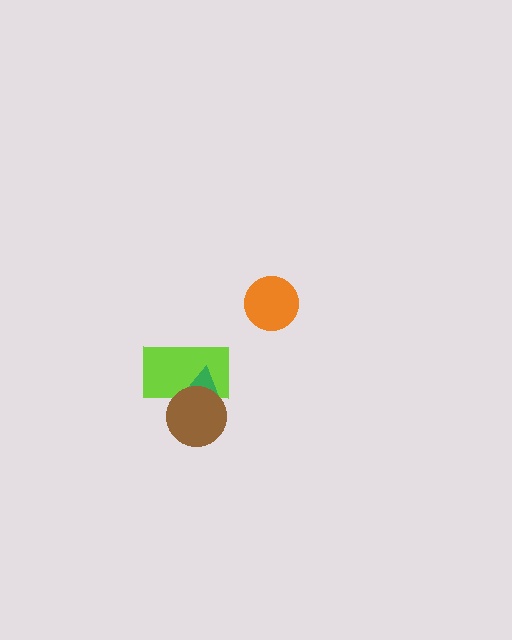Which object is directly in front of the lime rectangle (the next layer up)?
The green triangle is directly in front of the lime rectangle.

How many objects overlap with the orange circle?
0 objects overlap with the orange circle.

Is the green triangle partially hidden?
Yes, it is partially covered by another shape.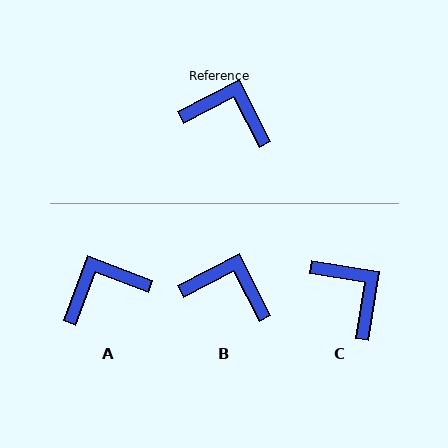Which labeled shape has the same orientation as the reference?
B.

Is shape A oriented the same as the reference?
No, it is off by about 42 degrees.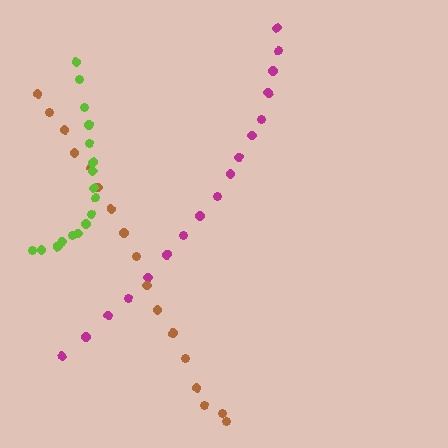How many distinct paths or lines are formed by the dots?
There are 3 distinct paths.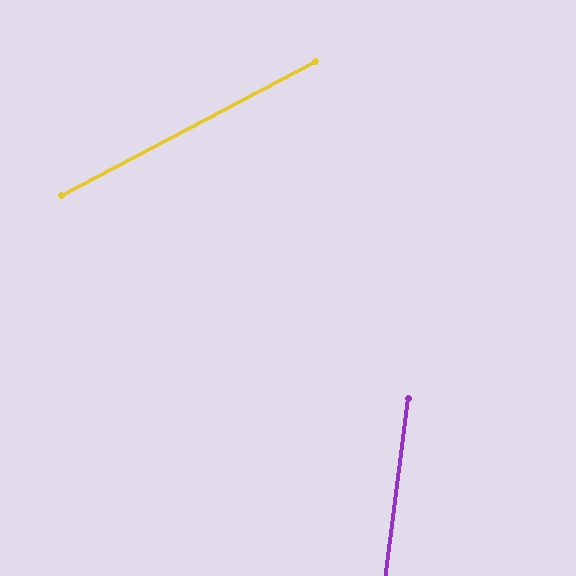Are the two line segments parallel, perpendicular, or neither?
Neither parallel nor perpendicular — they differ by about 55°.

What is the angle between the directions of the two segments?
Approximately 55 degrees.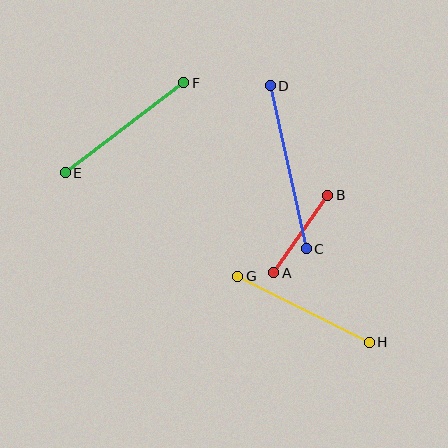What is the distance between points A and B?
The distance is approximately 94 pixels.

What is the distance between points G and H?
The distance is approximately 147 pixels.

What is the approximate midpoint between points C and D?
The midpoint is at approximately (288, 167) pixels.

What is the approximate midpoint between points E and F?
The midpoint is at approximately (124, 128) pixels.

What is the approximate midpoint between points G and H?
The midpoint is at approximately (303, 309) pixels.